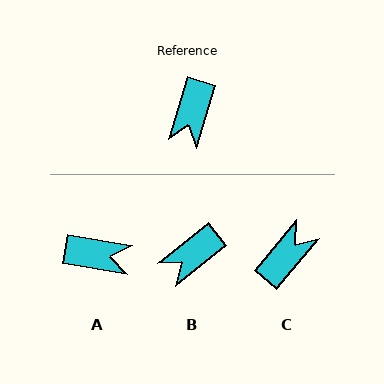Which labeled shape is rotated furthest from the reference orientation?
C, about 157 degrees away.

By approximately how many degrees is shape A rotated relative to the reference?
Approximately 97 degrees counter-clockwise.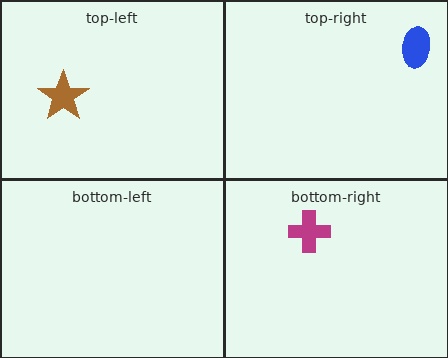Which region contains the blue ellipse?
The top-right region.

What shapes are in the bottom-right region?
The magenta cross.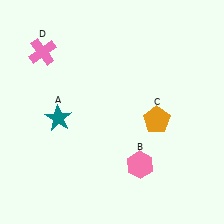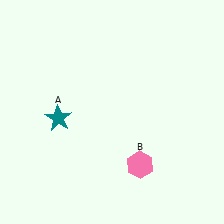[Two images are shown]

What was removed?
The pink cross (D), the orange pentagon (C) were removed in Image 2.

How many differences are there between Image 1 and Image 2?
There are 2 differences between the two images.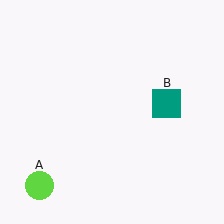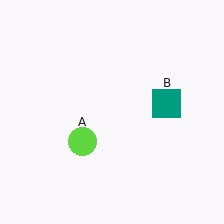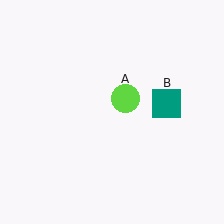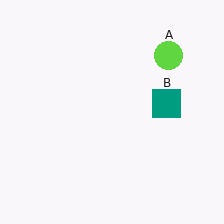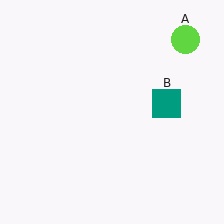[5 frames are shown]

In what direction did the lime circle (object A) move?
The lime circle (object A) moved up and to the right.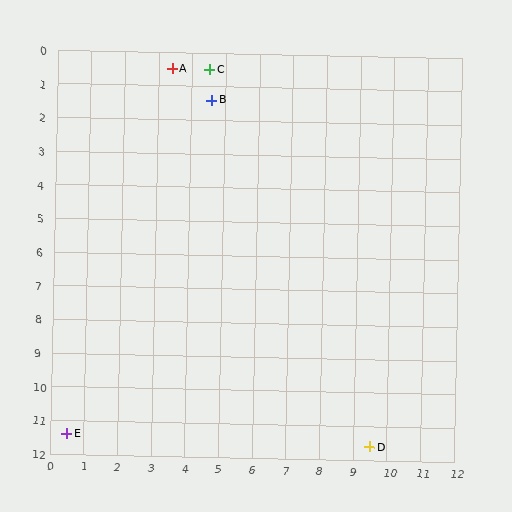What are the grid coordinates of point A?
Point A is at approximately (3.4, 0.5).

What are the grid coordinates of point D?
Point D is at approximately (9.5, 11.6).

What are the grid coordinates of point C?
Point C is at approximately (4.5, 0.5).